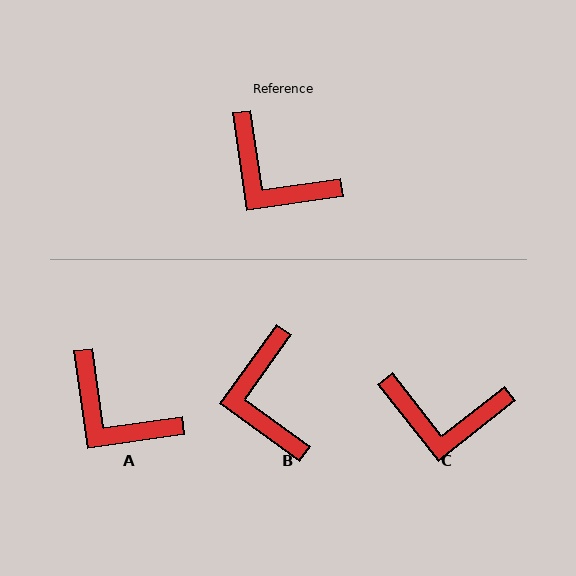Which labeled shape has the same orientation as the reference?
A.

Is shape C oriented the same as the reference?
No, it is off by about 30 degrees.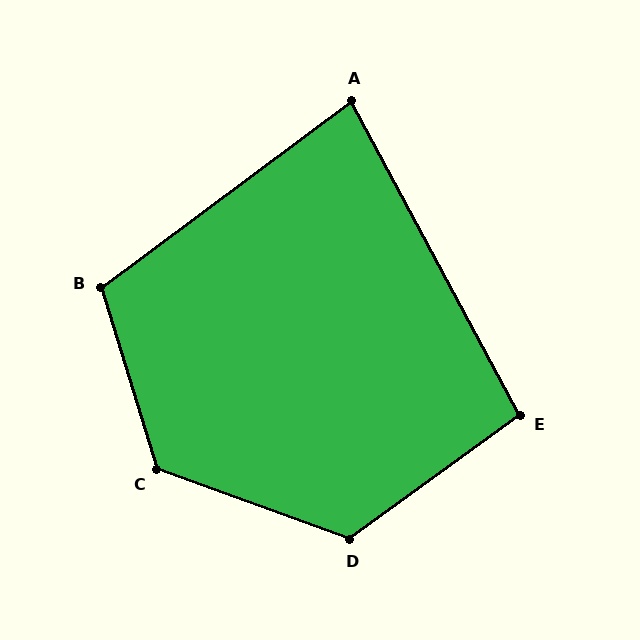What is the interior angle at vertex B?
Approximately 110 degrees (obtuse).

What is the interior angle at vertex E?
Approximately 98 degrees (obtuse).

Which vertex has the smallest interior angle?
A, at approximately 82 degrees.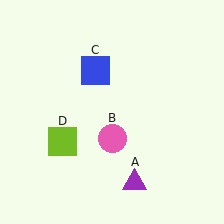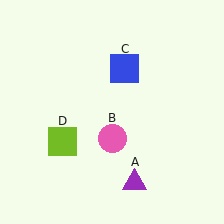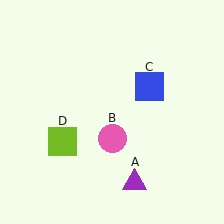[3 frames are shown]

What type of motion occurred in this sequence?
The blue square (object C) rotated clockwise around the center of the scene.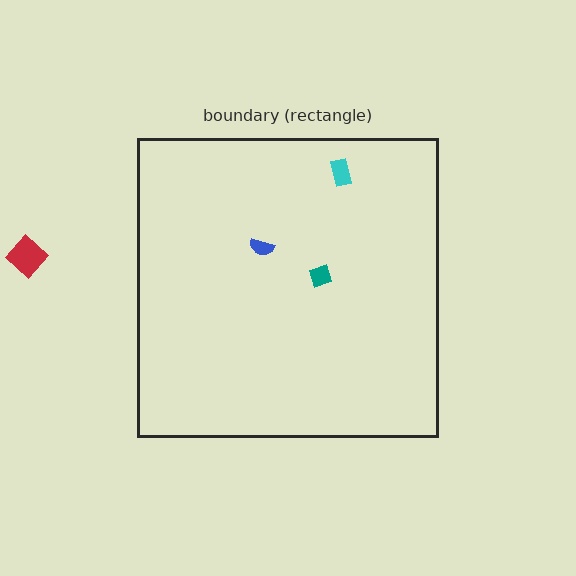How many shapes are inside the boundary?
3 inside, 1 outside.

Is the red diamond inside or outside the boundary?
Outside.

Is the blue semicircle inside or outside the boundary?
Inside.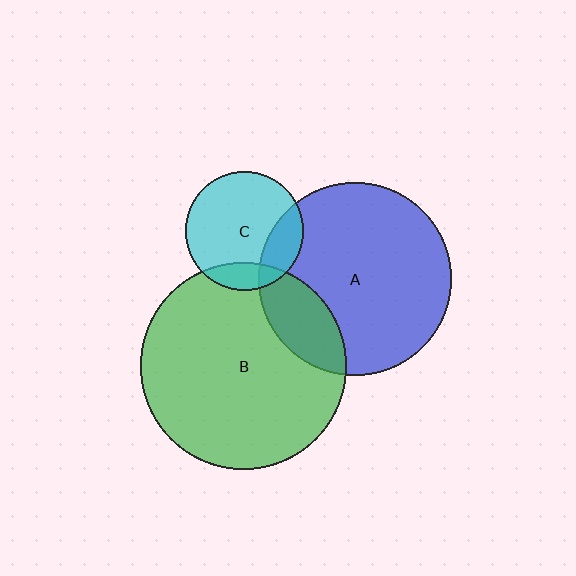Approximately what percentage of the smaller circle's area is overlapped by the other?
Approximately 20%.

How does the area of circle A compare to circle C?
Approximately 2.6 times.